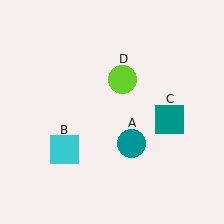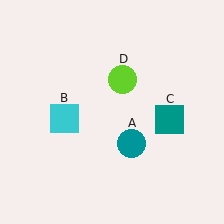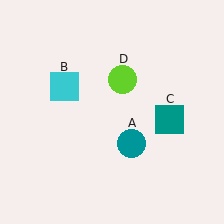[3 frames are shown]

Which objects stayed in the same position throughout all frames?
Teal circle (object A) and teal square (object C) and lime circle (object D) remained stationary.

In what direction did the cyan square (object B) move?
The cyan square (object B) moved up.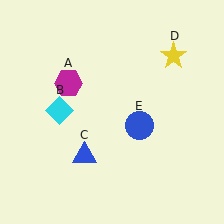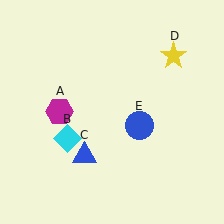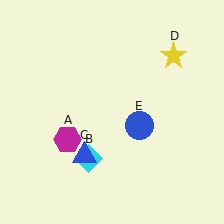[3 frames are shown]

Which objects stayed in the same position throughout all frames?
Blue triangle (object C) and yellow star (object D) and blue circle (object E) remained stationary.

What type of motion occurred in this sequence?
The magenta hexagon (object A), cyan diamond (object B) rotated counterclockwise around the center of the scene.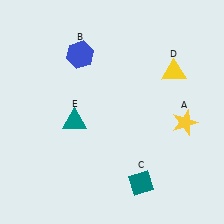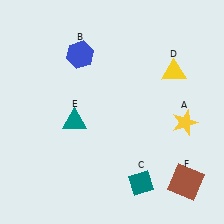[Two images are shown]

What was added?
A brown square (F) was added in Image 2.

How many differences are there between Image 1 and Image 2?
There is 1 difference between the two images.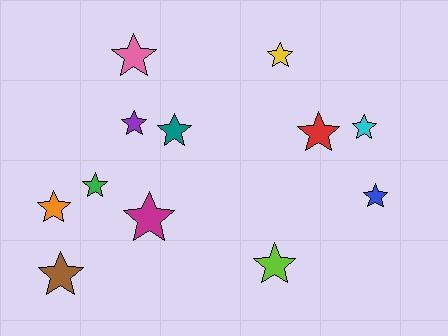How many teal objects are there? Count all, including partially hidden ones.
There is 1 teal object.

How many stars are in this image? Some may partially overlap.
There are 12 stars.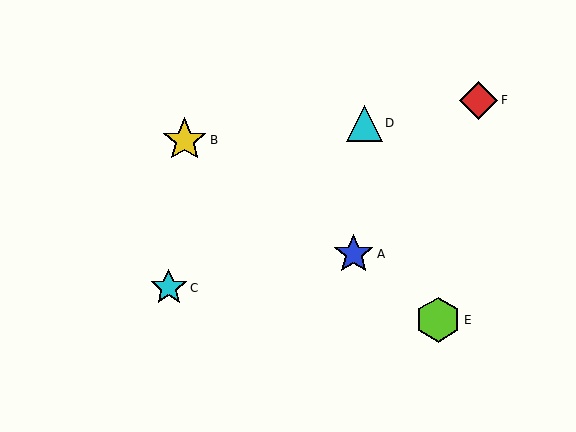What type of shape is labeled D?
Shape D is a cyan triangle.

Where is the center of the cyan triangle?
The center of the cyan triangle is at (364, 123).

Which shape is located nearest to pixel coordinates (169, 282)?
The cyan star (labeled C) at (169, 288) is nearest to that location.